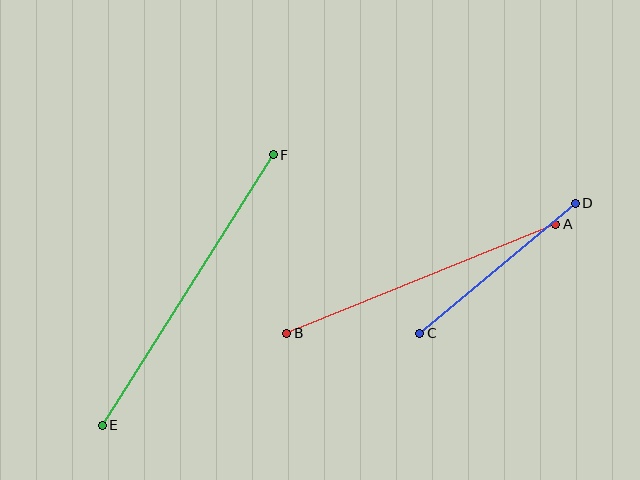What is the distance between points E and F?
The distance is approximately 320 pixels.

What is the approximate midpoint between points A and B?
The midpoint is at approximately (421, 279) pixels.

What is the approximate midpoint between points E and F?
The midpoint is at approximately (188, 290) pixels.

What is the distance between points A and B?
The distance is approximately 290 pixels.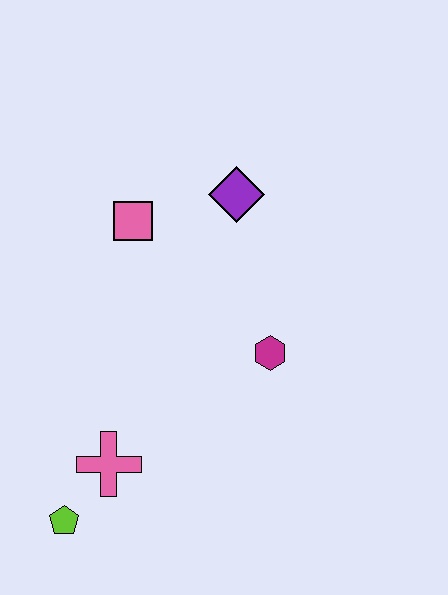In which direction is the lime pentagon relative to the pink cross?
The lime pentagon is below the pink cross.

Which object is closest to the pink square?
The purple diamond is closest to the pink square.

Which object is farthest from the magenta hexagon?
The lime pentagon is farthest from the magenta hexagon.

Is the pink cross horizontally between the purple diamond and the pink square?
No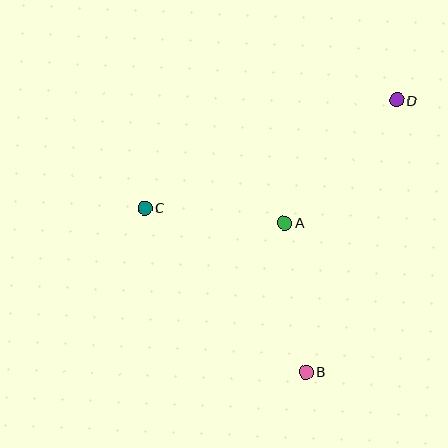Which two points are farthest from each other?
Points B and D are farthest from each other.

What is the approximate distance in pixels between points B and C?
The distance between B and C is approximately 230 pixels.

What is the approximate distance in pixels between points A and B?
The distance between A and B is approximately 151 pixels.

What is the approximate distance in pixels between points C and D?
The distance between C and D is approximately 274 pixels.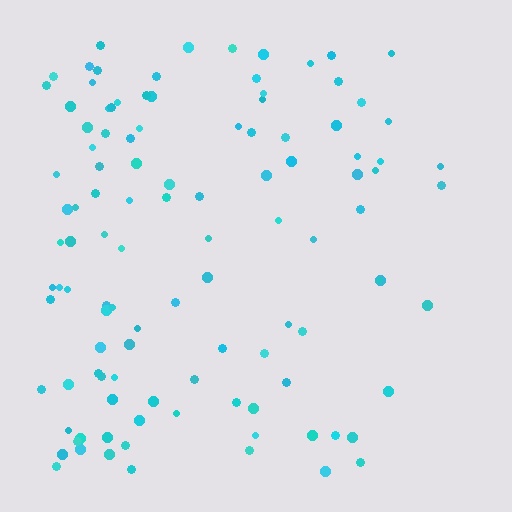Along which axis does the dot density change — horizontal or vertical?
Horizontal.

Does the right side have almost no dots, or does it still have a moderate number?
Still a moderate number, just noticeably fewer than the left.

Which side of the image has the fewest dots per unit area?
The right.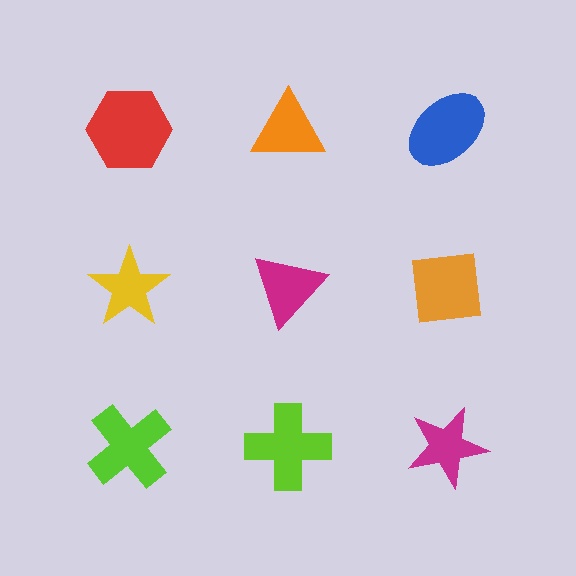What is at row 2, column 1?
A yellow star.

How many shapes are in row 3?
3 shapes.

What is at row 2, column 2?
A magenta triangle.